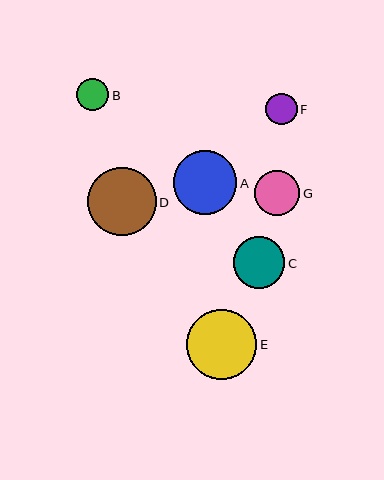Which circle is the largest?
Circle E is the largest with a size of approximately 70 pixels.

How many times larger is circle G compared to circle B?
Circle G is approximately 1.4 times the size of circle B.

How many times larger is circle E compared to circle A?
Circle E is approximately 1.1 times the size of circle A.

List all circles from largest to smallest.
From largest to smallest: E, D, A, C, G, B, F.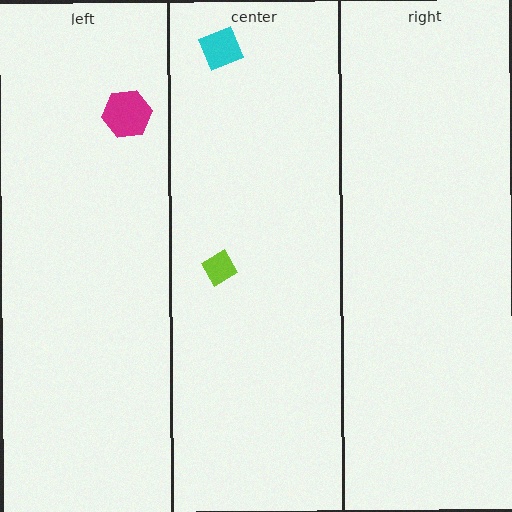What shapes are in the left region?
The magenta hexagon.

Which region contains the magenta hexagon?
The left region.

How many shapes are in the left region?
1.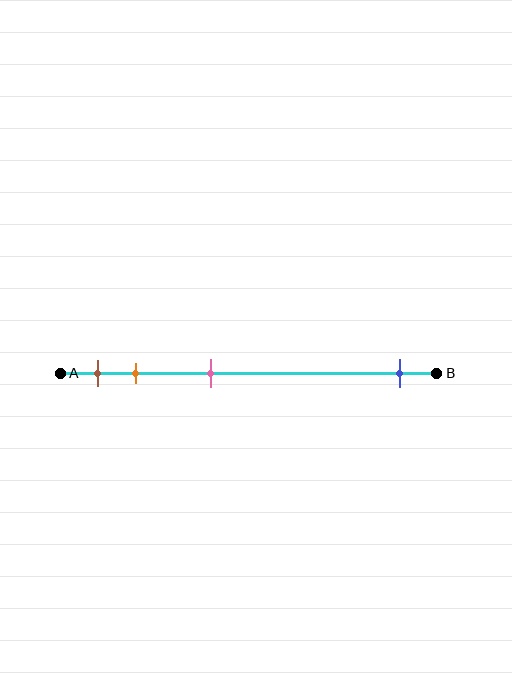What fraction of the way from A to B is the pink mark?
The pink mark is approximately 40% (0.4) of the way from A to B.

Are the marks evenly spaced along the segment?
No, the marks are not evenly spaced.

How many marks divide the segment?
There are 4 marks dividing the segment.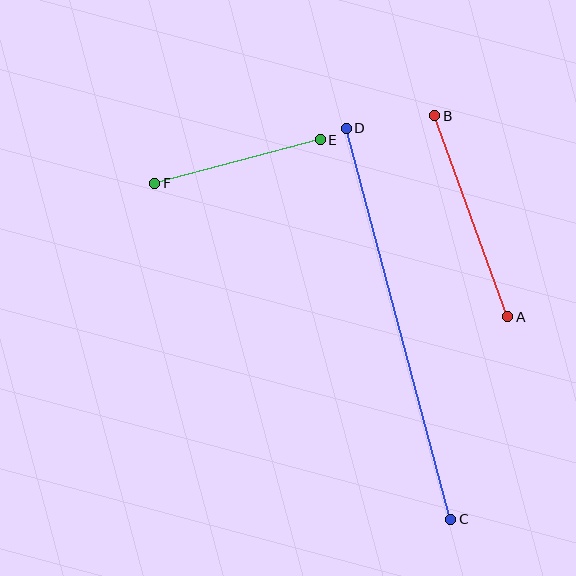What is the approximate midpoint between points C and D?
The midpoint is at approximately (398, 324) pixels.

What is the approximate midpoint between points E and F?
The midpoint is at approximately (237, 161) pixels.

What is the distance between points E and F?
The distance is approximately 171 pixels.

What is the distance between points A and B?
The distance is approximately 214 pixels.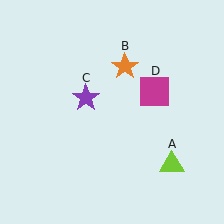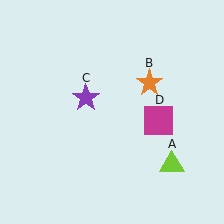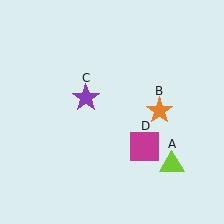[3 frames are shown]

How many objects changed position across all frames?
2 objects changed position: orange star (object B), magenta square (object D).